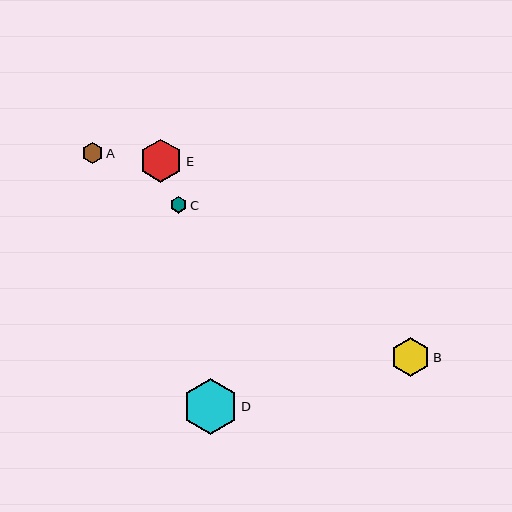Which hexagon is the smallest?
Hexagon C is the smallest with a size of approximately 17 pixels.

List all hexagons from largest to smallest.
From largest to smallest: D, E, B, A, C.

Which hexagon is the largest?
Hexagon D is the largest with a size of approximately 55 pixels.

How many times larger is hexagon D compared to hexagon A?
Hexagon D is approximately 2.6 times the size of hexagon A.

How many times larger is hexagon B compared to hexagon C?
Hexagon B is approximately 2.3 times the size of hexagon C.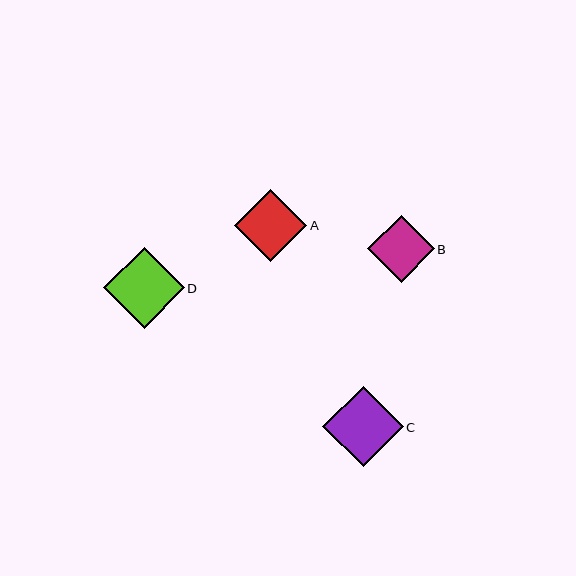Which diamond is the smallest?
Diamond B is the smallest with a size of approximately 66 pixels.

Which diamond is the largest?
Diamond D is the largest with a size of approximately 81 pixels.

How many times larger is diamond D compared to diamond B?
Diamond D is approximately 1.2 times the size of diamond B.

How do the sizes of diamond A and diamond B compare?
Diamond A and diamond B are approximately the same size.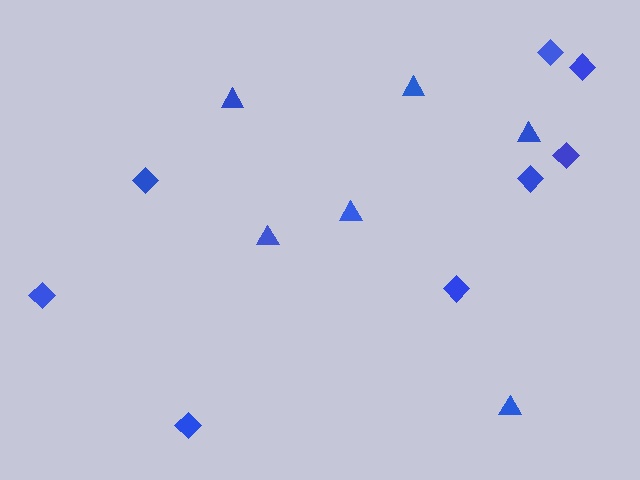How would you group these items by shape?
There are 2 groups: one group of diamonds (8) and one group of triangles (6).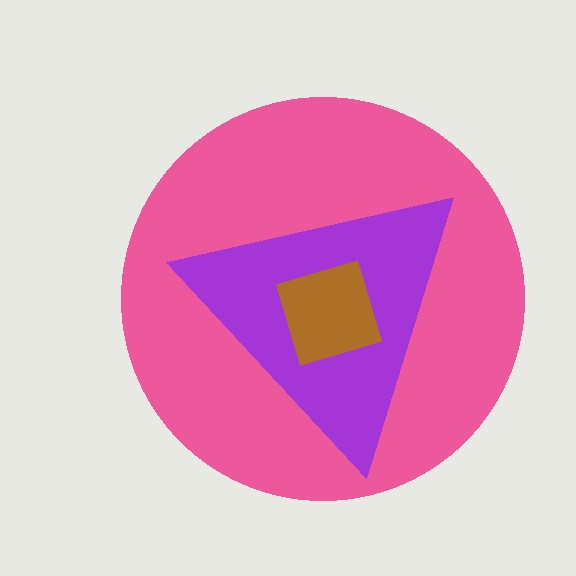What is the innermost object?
The brown square.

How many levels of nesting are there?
3.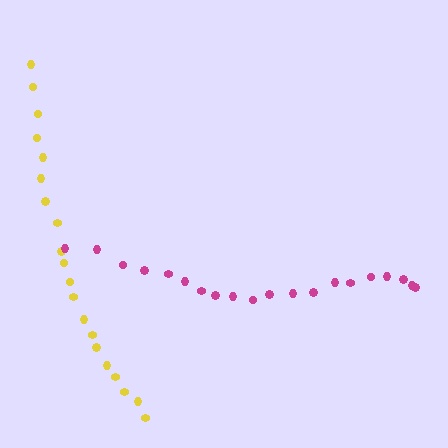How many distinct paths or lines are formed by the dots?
There are 2 distinct paths.